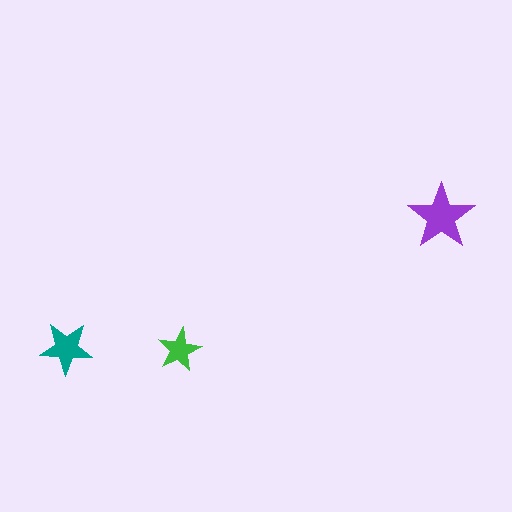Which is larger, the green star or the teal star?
The teal one.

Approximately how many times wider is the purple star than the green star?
About 1.5 times wider.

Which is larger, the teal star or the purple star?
The purple one.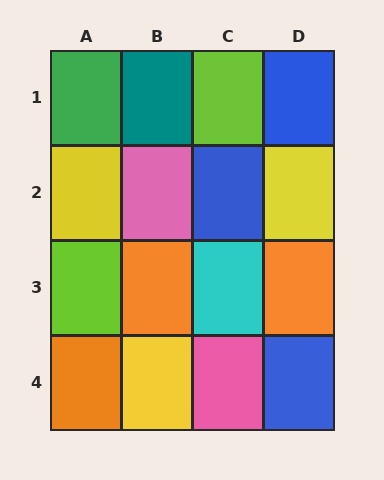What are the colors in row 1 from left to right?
Green, teal, lime, blue.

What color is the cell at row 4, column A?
Orange.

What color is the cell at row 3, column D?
Orange.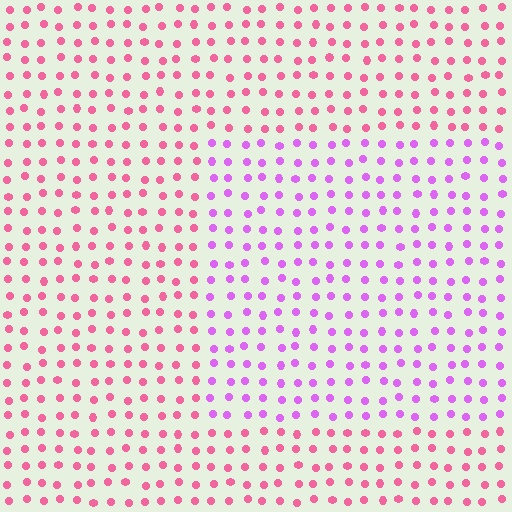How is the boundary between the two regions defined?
The boundary is defined purely by a slight shift in hue (about 45 degrees). Spacing, size, and orientation are identical on both sides.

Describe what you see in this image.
The image is filled with small pink elements in a uniform arrangement. A rectangle-shaped region is visible where the elements are tinted to a slightly different hue, forming a subtle color boundary.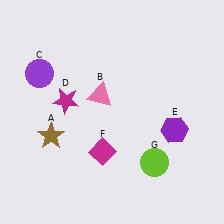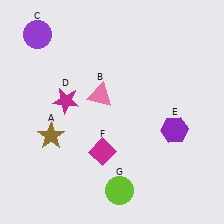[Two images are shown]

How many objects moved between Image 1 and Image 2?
2 objects moved between the two images.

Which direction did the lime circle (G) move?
The lime circle (G) moved left.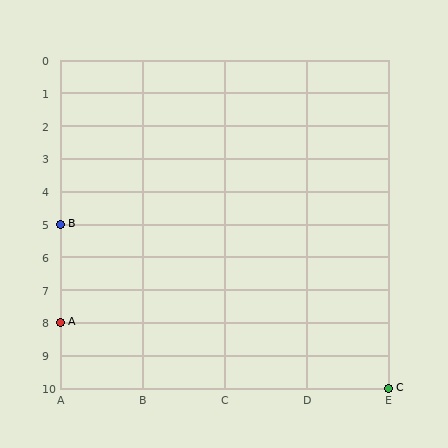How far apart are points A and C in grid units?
Points A and C are 4 columns and 2 rows apart (about 4.5 grid units diagonally).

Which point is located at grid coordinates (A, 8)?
Point A is at (A, 8).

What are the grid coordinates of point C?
Point C is at grid coordinates (E, 10).